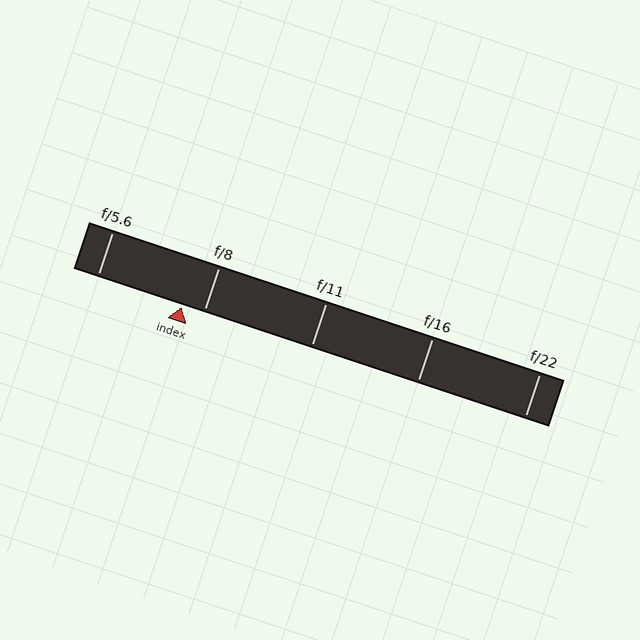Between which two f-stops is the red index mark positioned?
The index mark is between f/5.6 and f/8.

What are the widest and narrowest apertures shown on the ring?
The widest aperture shown is f/5.6 and the narrowest is f/22.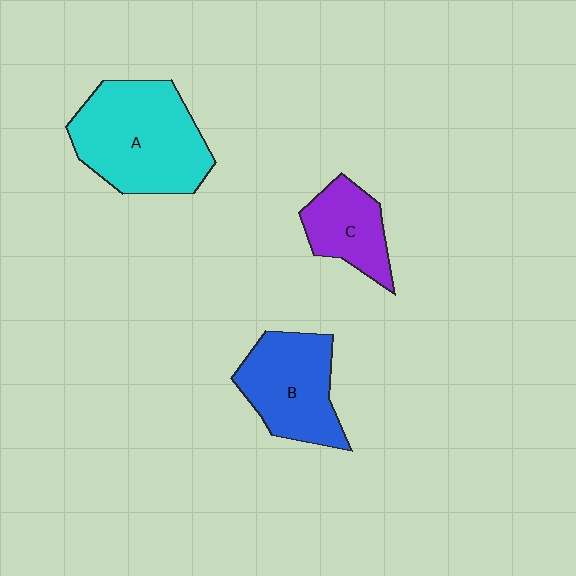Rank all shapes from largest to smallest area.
From largest to smallest: A (cyan), B (blue), C (purple).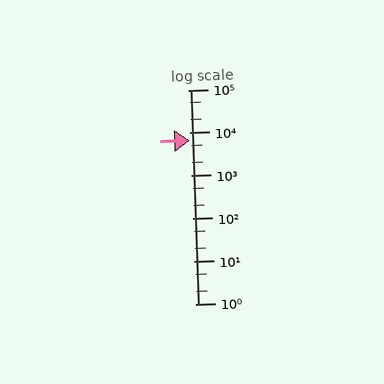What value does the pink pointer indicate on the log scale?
The pointer indicates approximately 6600.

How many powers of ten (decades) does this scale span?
The scale spans 5 decades, from 1 to 100000.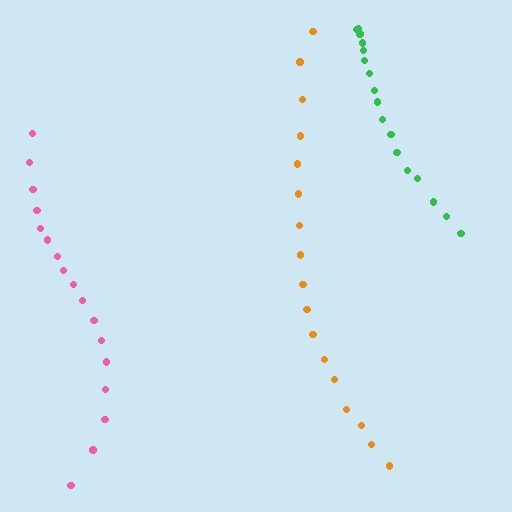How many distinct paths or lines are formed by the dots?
There are 3 distinct paths.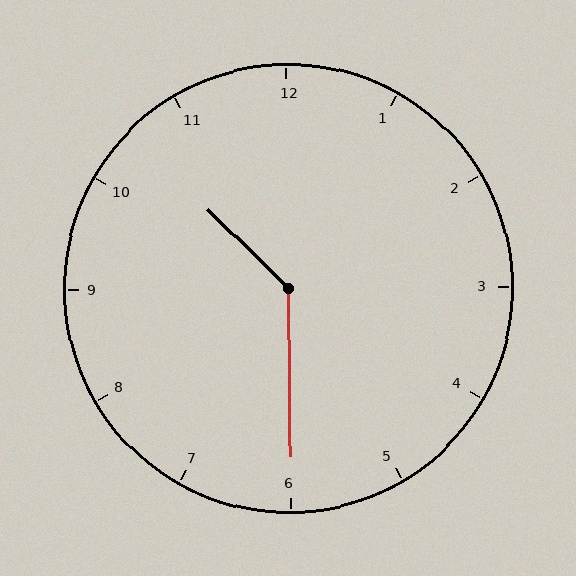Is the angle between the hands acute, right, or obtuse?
It is obtuse.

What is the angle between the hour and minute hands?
Approximately 135 degrees.